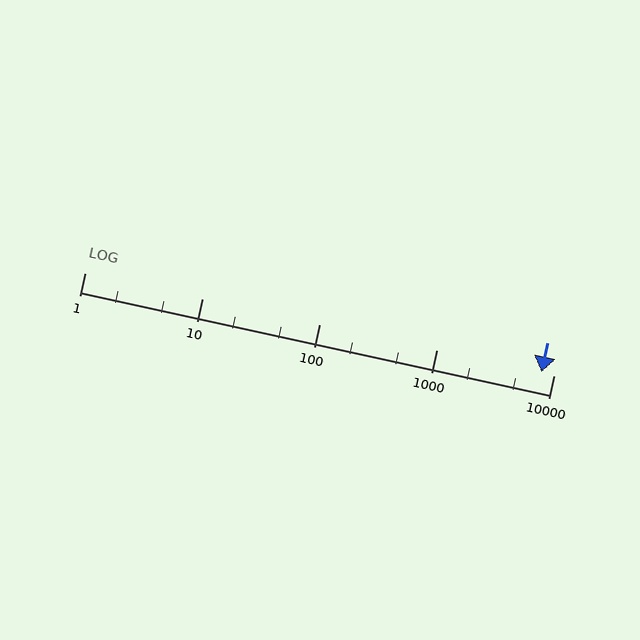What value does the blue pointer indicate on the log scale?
The pointer indicates approximately 7800.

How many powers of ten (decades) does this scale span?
The scale spans 4 decades, from 1 to 10000.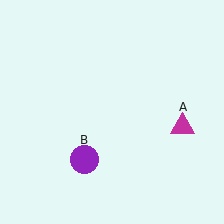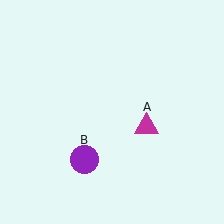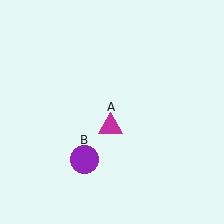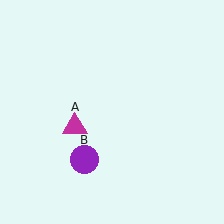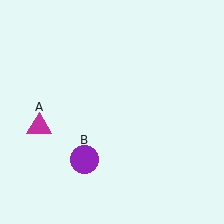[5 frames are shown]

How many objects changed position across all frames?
1 object changed position: magenta triangle (object A).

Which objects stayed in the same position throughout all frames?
Purple circle (object B) remained stationary.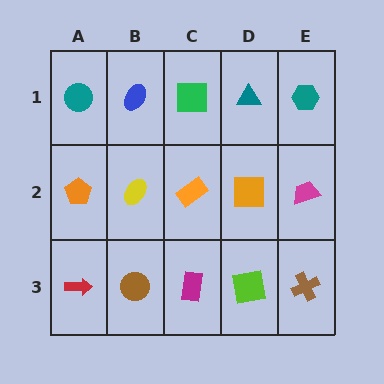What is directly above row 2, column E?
A teal hexagon.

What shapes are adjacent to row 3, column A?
An orange pentagon (row 2, column A), a brown circle (row 3, column B).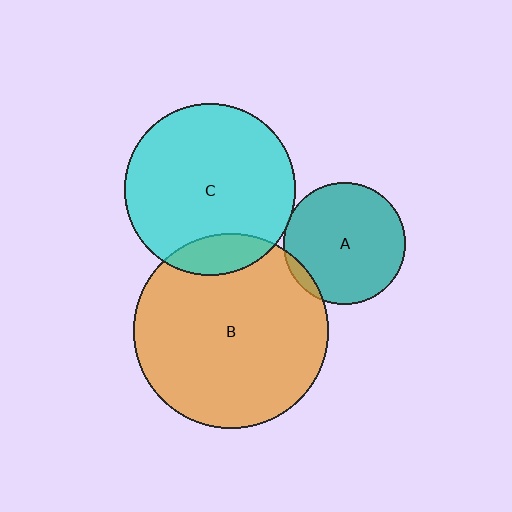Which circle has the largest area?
Circle B (orange).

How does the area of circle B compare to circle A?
Approximately 2.6 times.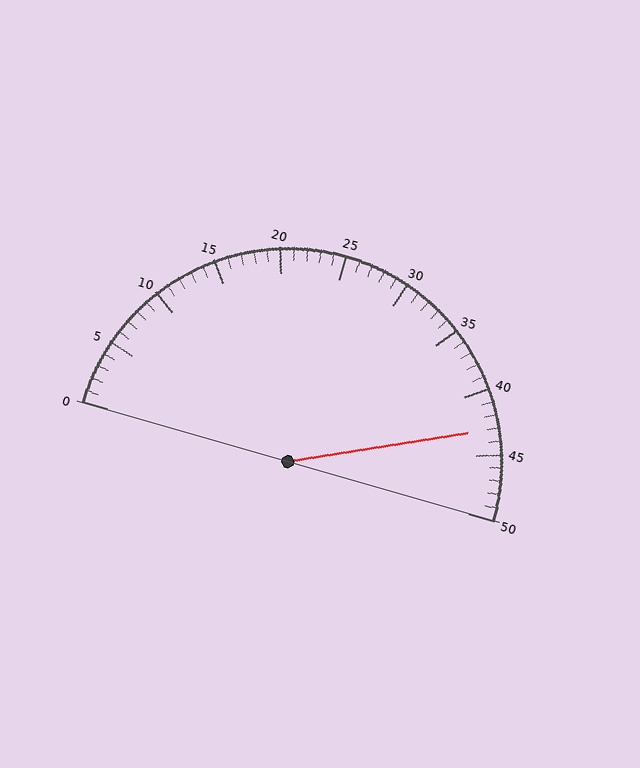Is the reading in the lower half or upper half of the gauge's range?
The reading is in the upper half of the range (0 to 50).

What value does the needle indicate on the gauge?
The needle indicates approximately 43.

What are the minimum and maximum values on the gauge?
The gauge ranges from 0 to 50.